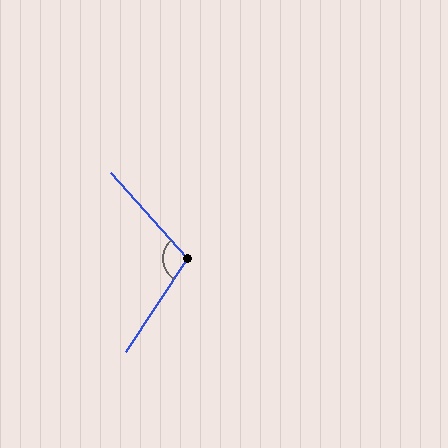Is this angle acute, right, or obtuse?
It is obtuse.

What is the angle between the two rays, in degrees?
Approximately 105 degrees.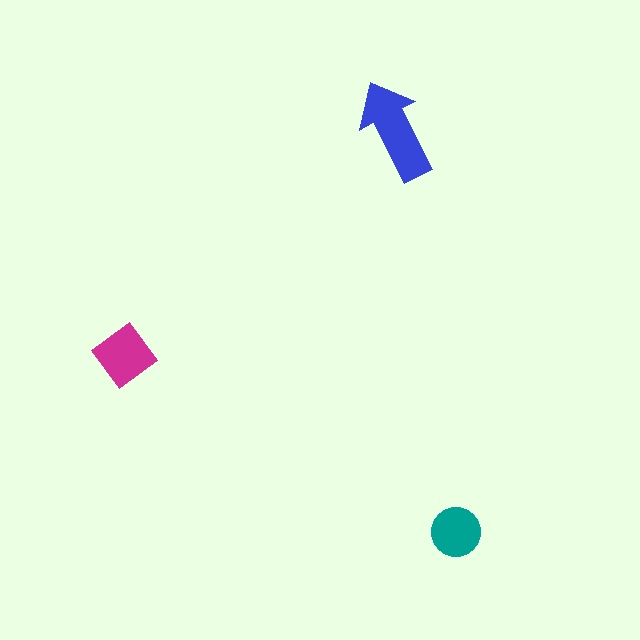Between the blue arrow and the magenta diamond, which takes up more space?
The blue arrow.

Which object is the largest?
The blue arrow.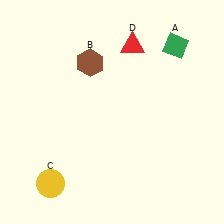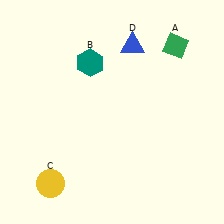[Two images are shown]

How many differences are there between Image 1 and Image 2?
There are 2 differences between the two images.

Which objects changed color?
B changed from brown to teal. D changed from red to blue.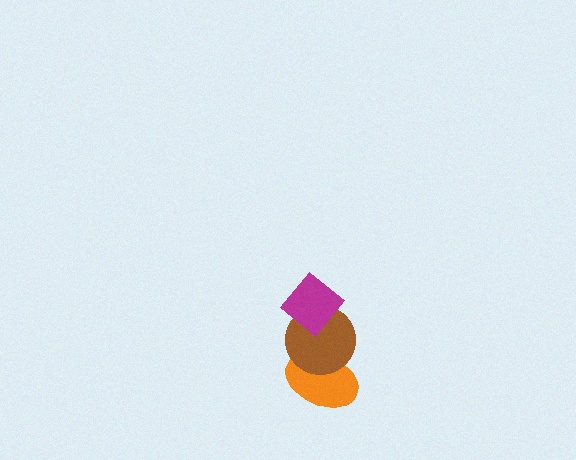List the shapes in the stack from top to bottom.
From top to bottom: the magenta diamond, the brown circle, the orange ellipse.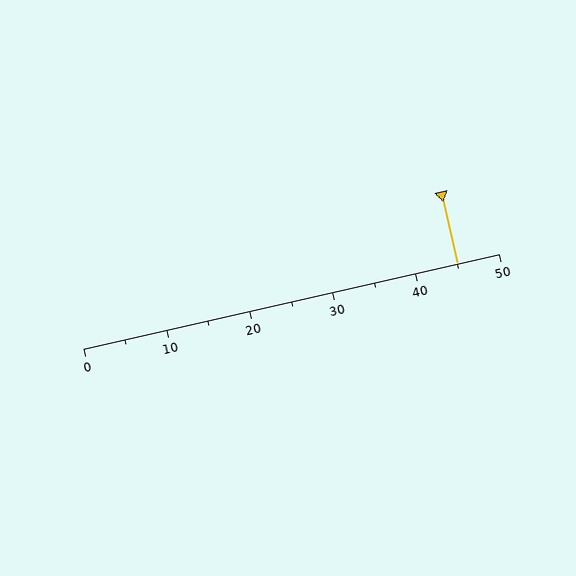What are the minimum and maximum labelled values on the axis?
The axis runs from 0 to 50.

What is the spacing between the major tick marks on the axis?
The major ticks are spaced 10 apart.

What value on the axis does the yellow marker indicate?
The marker indicates approximately 45.